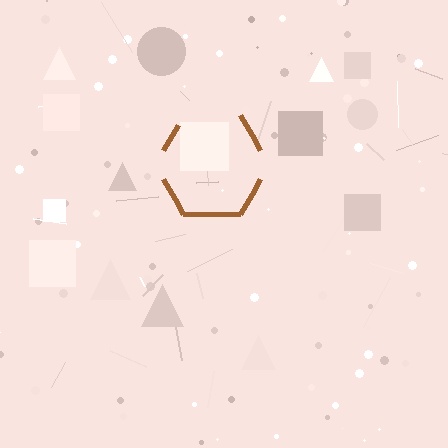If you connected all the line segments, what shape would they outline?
They would outline a hexagon.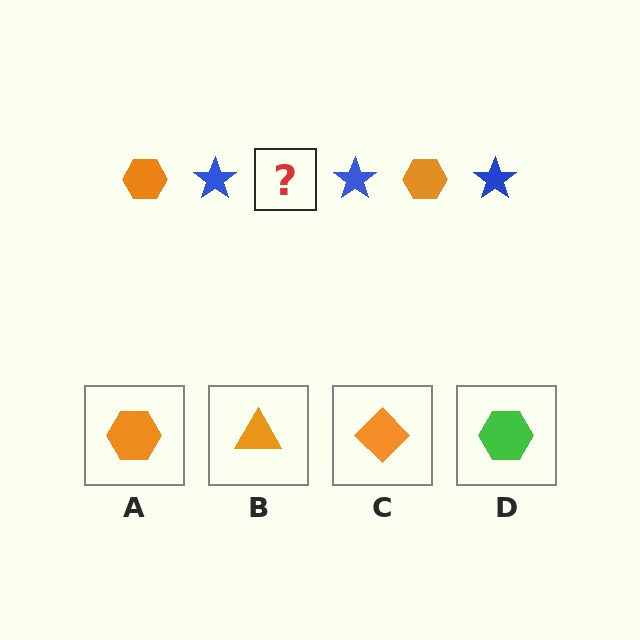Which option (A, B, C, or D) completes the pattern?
A.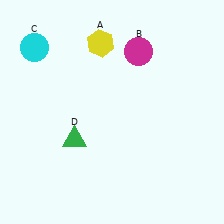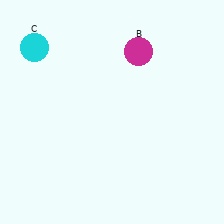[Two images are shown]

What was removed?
The green triangle (D), the yellow hexagon (A) were removed in Image 2.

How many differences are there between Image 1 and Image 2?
There are 2 differences between the two images.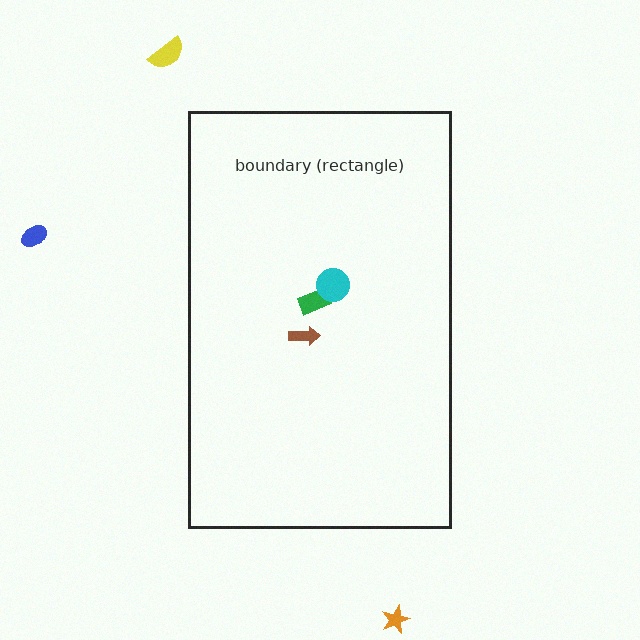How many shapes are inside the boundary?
3 inside, 3 outside.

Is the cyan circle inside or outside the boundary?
Inside.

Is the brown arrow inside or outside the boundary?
Inside.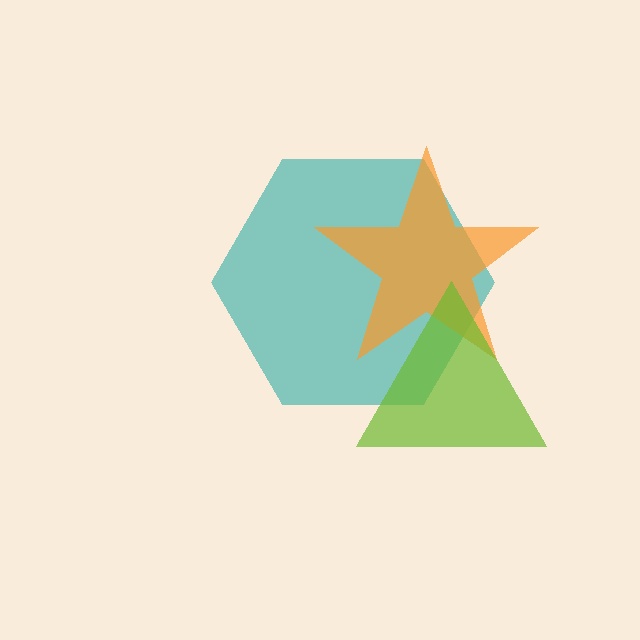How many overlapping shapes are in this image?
There are 3 overlapping shapes in the image.